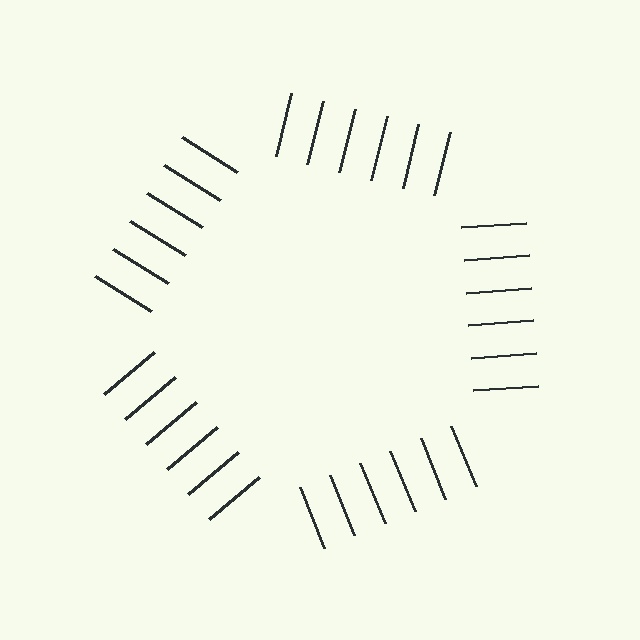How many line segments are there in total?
30 — 6 along each of the 5 edges.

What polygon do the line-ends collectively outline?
An illusory pentagon — the line segments terminate on its edges but no continuous stroke is drawn.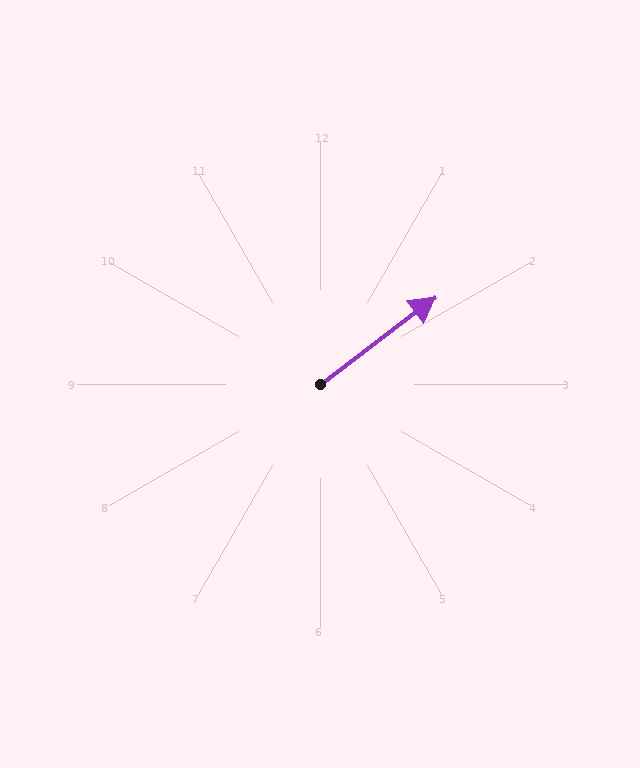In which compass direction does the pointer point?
Northeast.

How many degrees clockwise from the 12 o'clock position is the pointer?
Approximately 53 degrees.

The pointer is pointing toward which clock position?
Roughly 2 o'clock.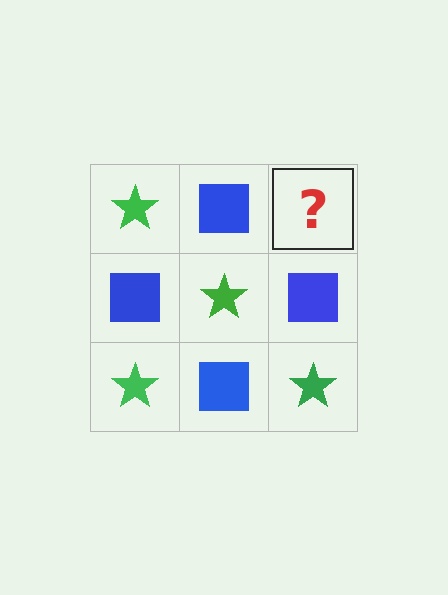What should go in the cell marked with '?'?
The missing cell should contain a green star.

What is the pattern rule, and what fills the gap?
The rule is that it alternates green star and blue square in a checkerboard pattern. The gap should be filled with a green star.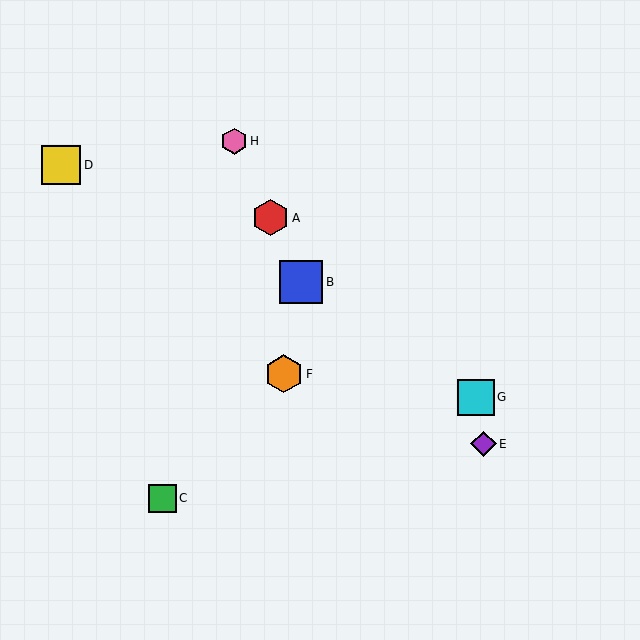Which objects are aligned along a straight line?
Objects A, B, H are aligned along a straight line.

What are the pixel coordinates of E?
Object E is at (483, 444).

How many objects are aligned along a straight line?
3 objects (A, B, H) are aligned along a straight line.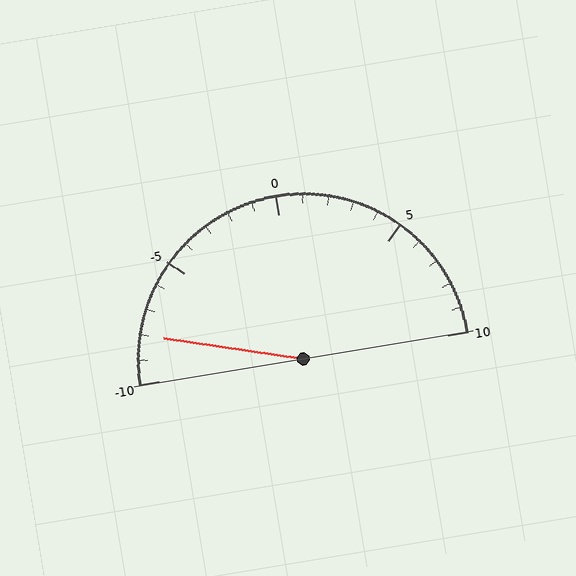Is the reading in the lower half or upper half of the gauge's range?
The reading is in the lower half of the range (-10 to 10).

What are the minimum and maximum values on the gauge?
The gauge ranges from -10 to 10.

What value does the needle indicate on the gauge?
The needle indicates approximately -8.